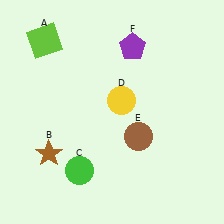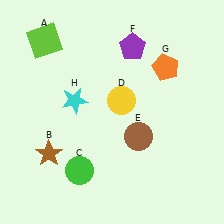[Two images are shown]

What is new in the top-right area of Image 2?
An orange pentagon (G) was added in the top-right area of Image 2.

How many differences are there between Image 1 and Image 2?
There are 2 differences between the two images.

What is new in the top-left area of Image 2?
A cyan star (H) was added in the top-left area of Image 2.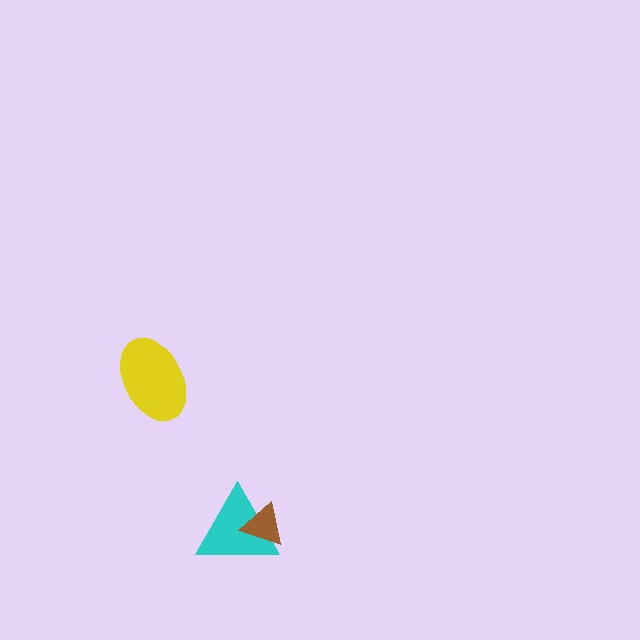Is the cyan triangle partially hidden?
Yes, it is partially covered by another shape.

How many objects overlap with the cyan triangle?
1 object overlaps with the cyan triangle.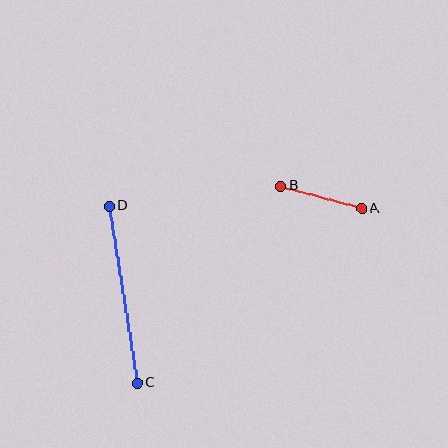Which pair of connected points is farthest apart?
Points C and D are farthest apart.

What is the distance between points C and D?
The distance is approximately 179 pixels.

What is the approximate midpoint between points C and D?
The midpoint is at approximately (123, 294) pixels.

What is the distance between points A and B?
The distance is approximately 84 pixels.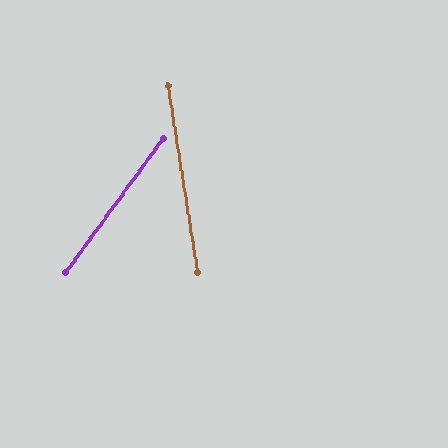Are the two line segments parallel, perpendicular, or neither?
Neither parallel nor perpendicular — they differ by about 45°.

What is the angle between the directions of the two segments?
Approximately 45 degrees.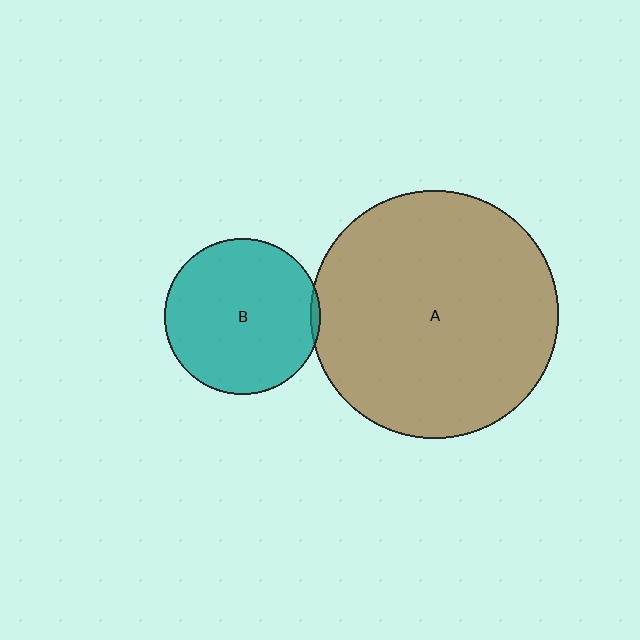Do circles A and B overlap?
Yes.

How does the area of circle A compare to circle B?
Approximately 2.5 times.